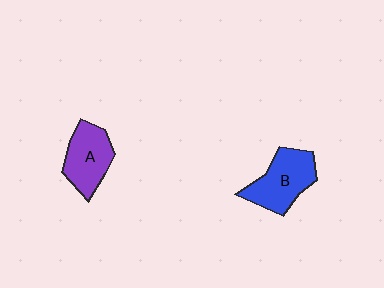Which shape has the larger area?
Shape B (blue).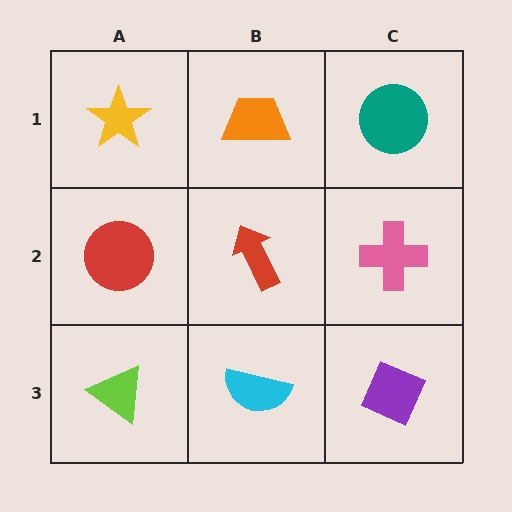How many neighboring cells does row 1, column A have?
2.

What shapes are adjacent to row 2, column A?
A yellow star (row 1, column A), a lime triangle (row 3, column A), a red arrow (row 2, column B).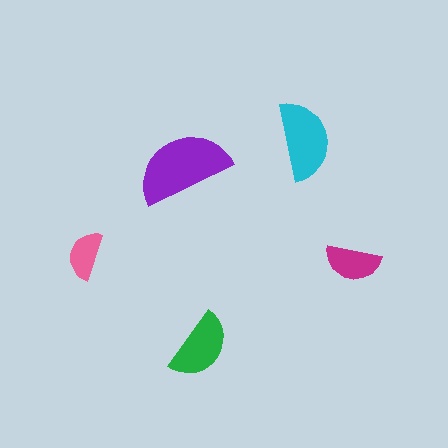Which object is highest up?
The cyan semicircle is topmost.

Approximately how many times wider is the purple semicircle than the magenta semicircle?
About 1.5 times wider.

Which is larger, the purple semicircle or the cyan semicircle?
The purple one.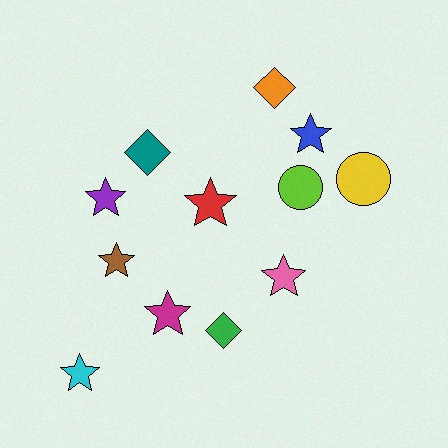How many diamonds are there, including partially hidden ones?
There are 3 diamonds.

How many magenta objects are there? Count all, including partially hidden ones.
There is 1 magenta object.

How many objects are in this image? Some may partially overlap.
There are 12 objects.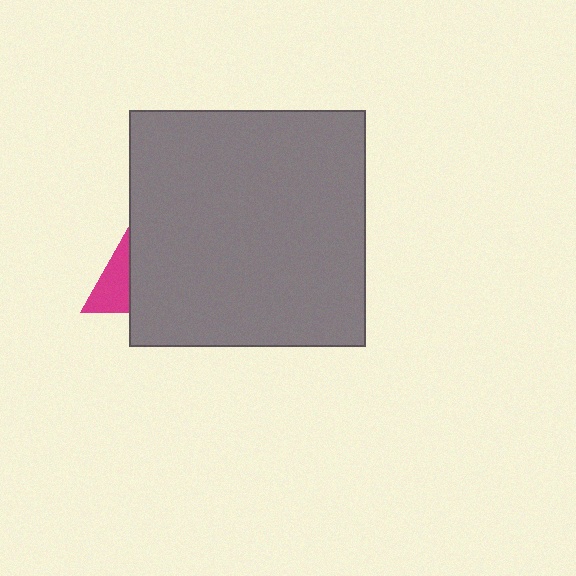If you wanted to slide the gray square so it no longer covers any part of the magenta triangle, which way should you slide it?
Slide it right — that is the most direct way to separate the two shapes.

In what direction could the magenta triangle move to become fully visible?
The magenta triangle could move left. That would shift it out from behind the gray square entirely.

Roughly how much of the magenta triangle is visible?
A small part of it is visible (roughly 32%).